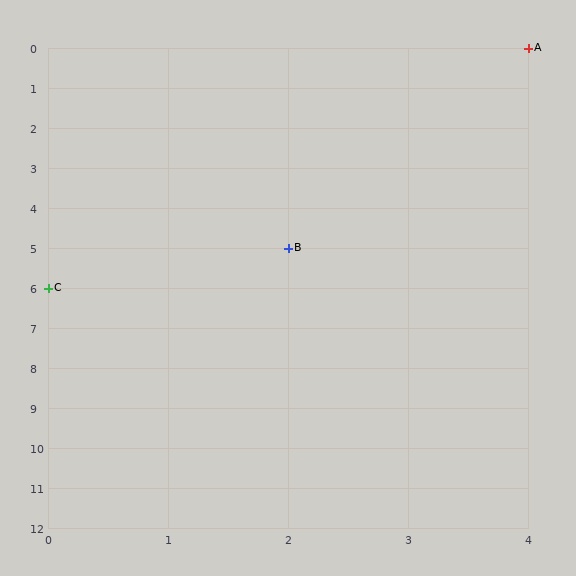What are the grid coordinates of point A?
Point A is at grid coordinates (4, 0).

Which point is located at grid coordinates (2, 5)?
Point B is at (2, 5).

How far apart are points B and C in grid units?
Points B and C are 2 columns and 1 row apart (about 2.2 grid units diagonally).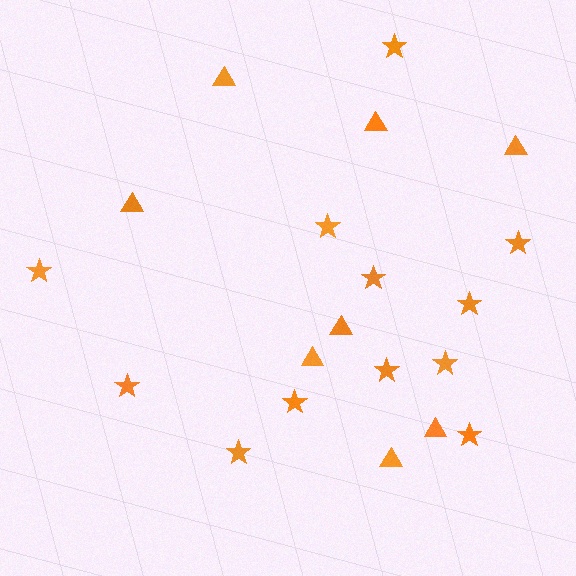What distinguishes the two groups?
There are 2 groups: one group of triangles (8) and one group of stars (12).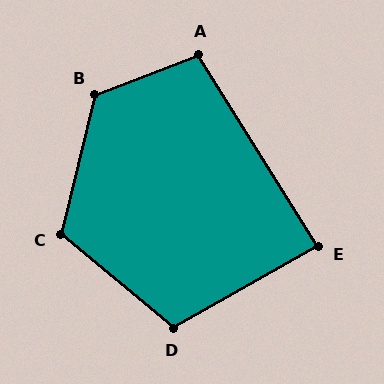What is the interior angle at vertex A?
Approximately 101 degrees (obtuse).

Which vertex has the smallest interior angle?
E, at approximately 88 degrees.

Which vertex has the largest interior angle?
B, at approximately 125 degrees.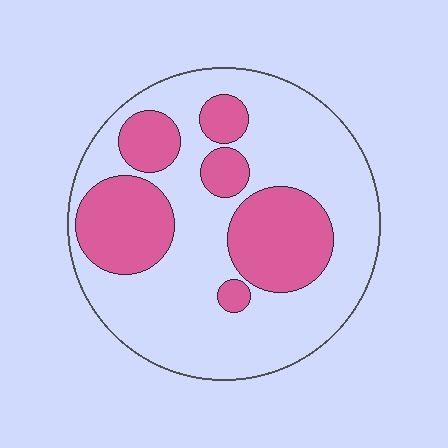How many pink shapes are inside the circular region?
6.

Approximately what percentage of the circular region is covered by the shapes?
Approximately 30%.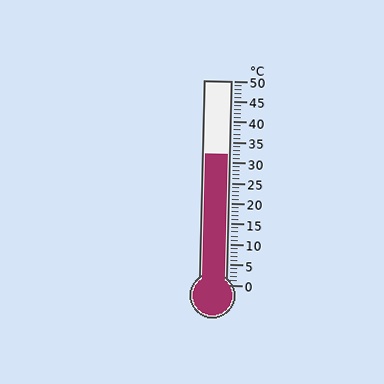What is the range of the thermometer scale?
The thermometer scale ranges from 0°C to 50°C.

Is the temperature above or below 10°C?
The temperature is above 10°C.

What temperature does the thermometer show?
The thermometer shows approximately 32°C.